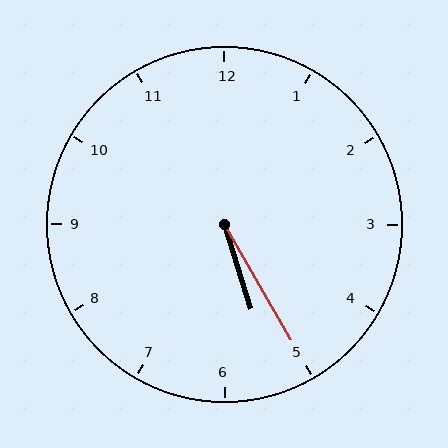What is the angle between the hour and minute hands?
Approximately 12 degrees.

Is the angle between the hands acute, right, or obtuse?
It is acute.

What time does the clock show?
5:25.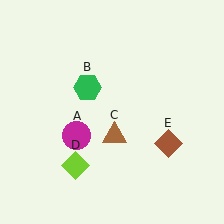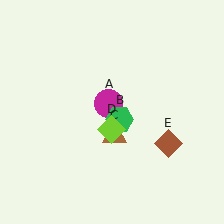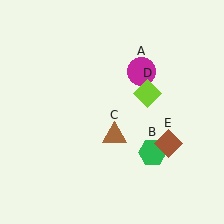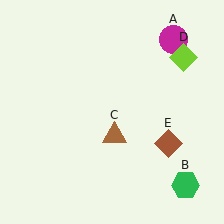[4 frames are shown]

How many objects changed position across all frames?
3 objects changed position: magenta circle (object A), green hexagon (object B), lime diamond (object D).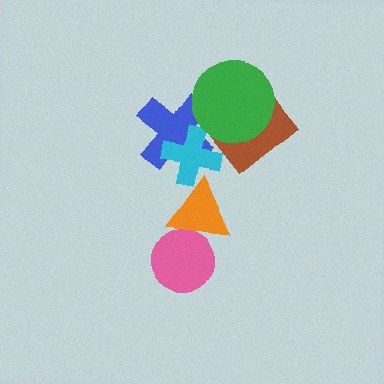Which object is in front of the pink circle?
The orange triangle is in front of the pink circle.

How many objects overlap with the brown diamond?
1 object overlaps with the brown diamond.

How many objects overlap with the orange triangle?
2 objects overlap with the orange triangle.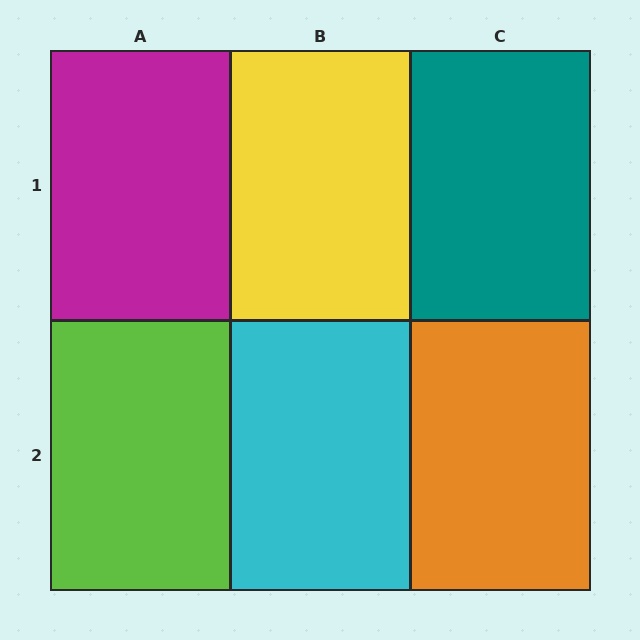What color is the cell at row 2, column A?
Lime.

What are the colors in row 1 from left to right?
Magenta, yellow, teal.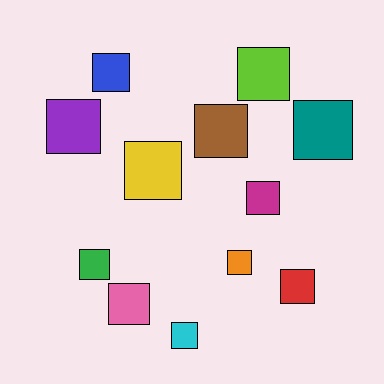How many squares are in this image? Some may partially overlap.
There are 12 squares.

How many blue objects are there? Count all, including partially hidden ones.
There is 1 blue object.